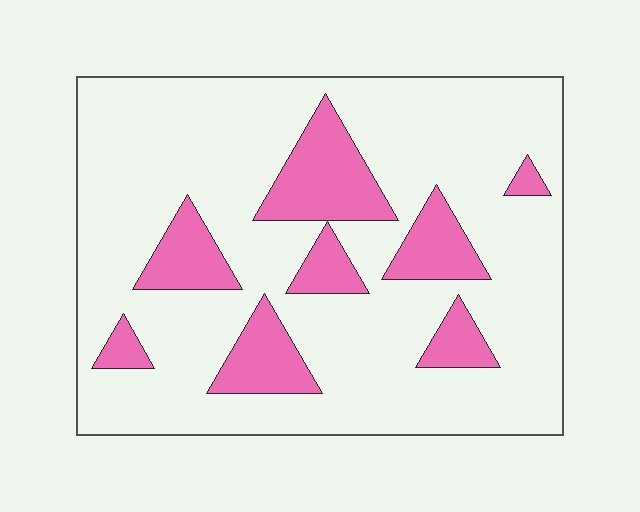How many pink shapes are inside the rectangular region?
8.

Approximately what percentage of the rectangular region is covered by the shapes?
Approximately 20%.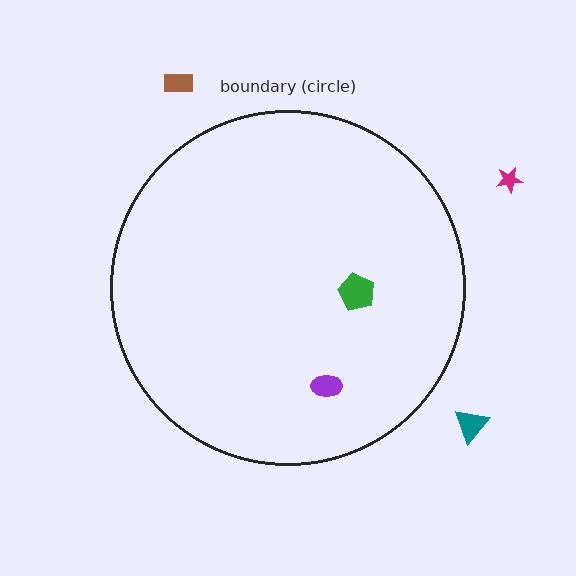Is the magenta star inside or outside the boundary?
Outside.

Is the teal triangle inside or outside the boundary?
Outside.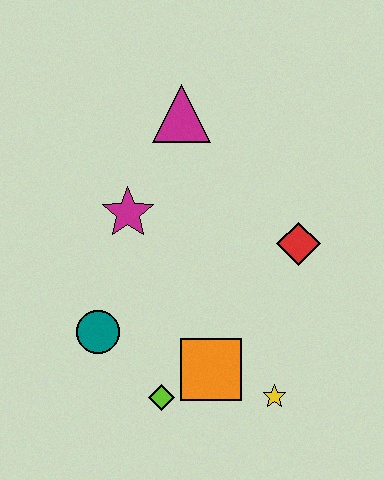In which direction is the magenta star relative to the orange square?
The magenta star is above the orange square.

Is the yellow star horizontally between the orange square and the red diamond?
Yes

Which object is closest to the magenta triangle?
The magenta star is closest to the magenta triangle.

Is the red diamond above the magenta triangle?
No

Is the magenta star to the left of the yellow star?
Yes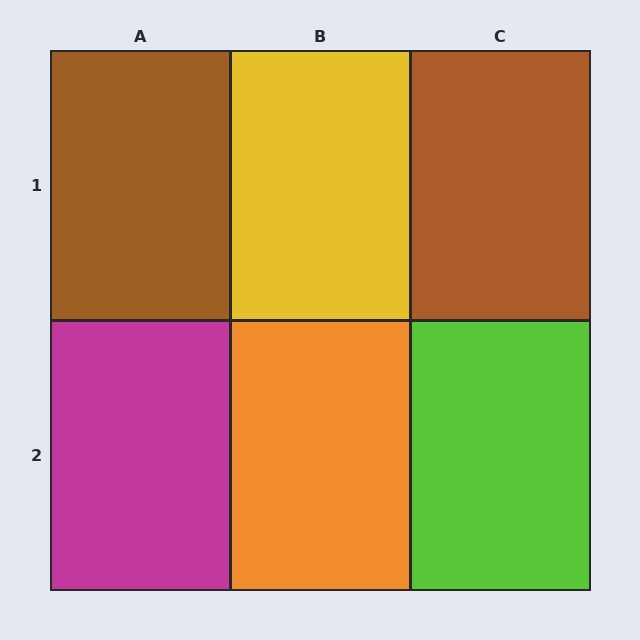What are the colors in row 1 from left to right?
Brown, yellow, brown.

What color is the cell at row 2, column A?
Magenta.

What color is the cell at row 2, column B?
Orange.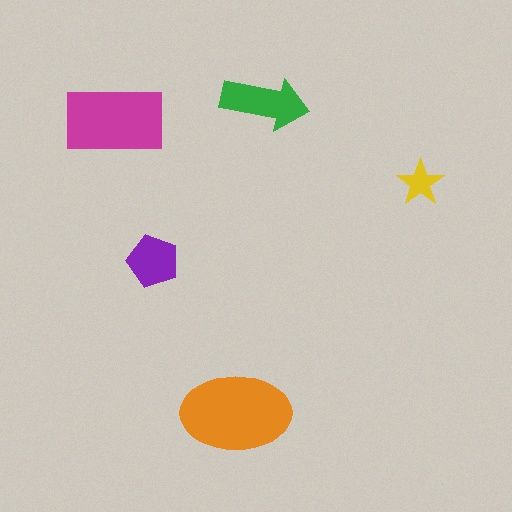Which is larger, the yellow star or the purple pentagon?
The purple pentagon.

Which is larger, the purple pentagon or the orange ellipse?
The orange ellipse.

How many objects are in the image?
There are 5 objects in the image.